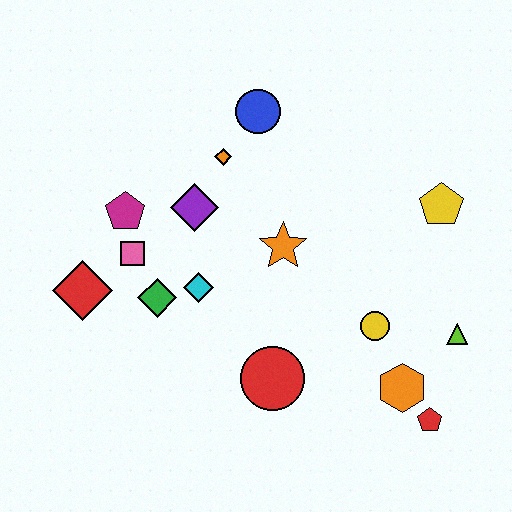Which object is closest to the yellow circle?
The orange hexagon is closest to the yellow circle.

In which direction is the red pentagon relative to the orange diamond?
The red pentagon is below the orange diamond.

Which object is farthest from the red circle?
The blue circle is farthest from the red circle.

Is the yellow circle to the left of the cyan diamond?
No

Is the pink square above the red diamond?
Yes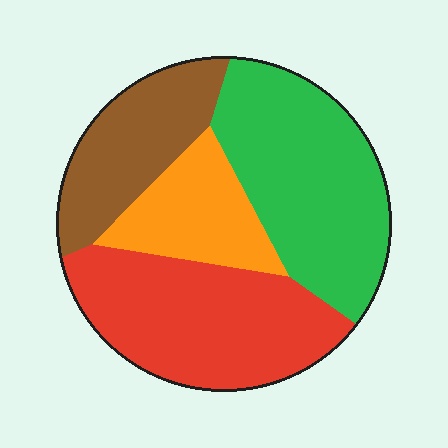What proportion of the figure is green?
Green takes up about one third (1/3) of the figure.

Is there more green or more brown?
Green.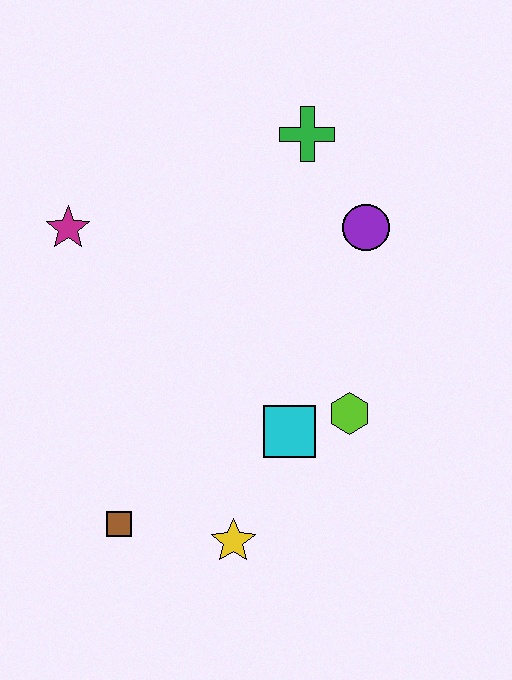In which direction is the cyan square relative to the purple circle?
The cyan square is below the purple circle.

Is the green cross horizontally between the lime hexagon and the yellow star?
Yes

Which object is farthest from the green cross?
The brown square is farthest from the green cross.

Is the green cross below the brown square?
No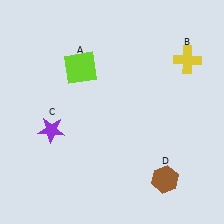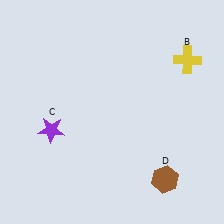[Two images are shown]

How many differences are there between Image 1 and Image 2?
There is 1 difference between the two images.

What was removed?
The lime square (A) was removed in Image 2.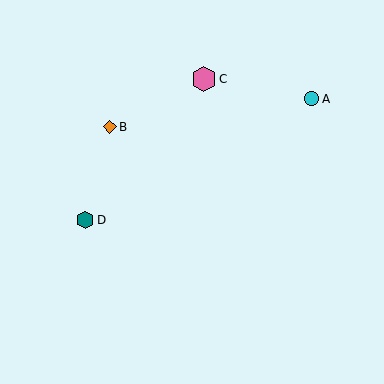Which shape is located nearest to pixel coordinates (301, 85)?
The cyan circle (labeled A) at (312, 99) is nearest to that location.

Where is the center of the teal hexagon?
The center of the teal hexagon is at (85, 220).